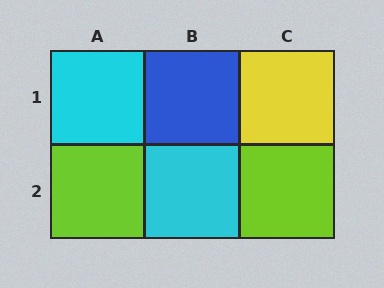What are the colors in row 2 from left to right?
Lime, cyan, lime.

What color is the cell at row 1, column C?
Yellow.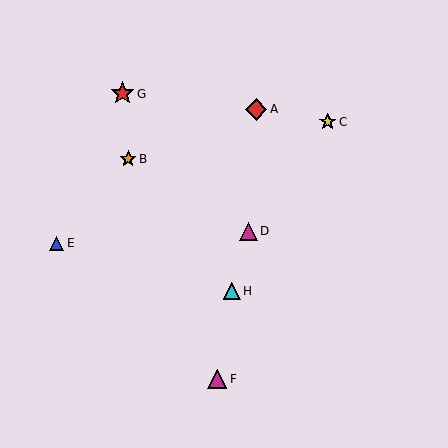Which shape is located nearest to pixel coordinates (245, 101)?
The red diamond (labeled A) at (256, 109) is nearest to that location.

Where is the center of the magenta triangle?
The center of the magenta triangle is at (249, 231).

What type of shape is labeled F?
Shape F is a magenta triangle.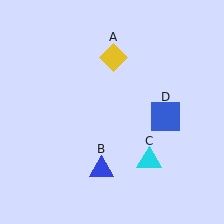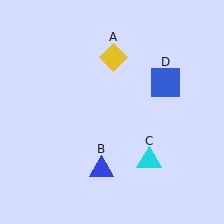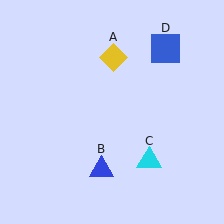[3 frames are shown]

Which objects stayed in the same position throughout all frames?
Yellow diamond (object A) and blue triangle (object B) and cyan triangle (object C) remained stationary.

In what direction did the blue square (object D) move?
The blue square (object D) moved up.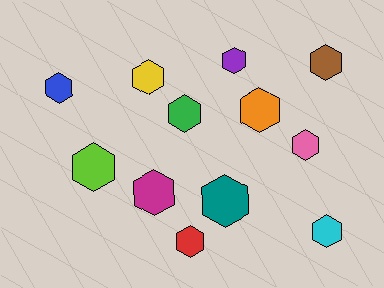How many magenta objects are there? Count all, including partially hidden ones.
There is 1 magenta object.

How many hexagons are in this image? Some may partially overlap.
There are 12 hexagons.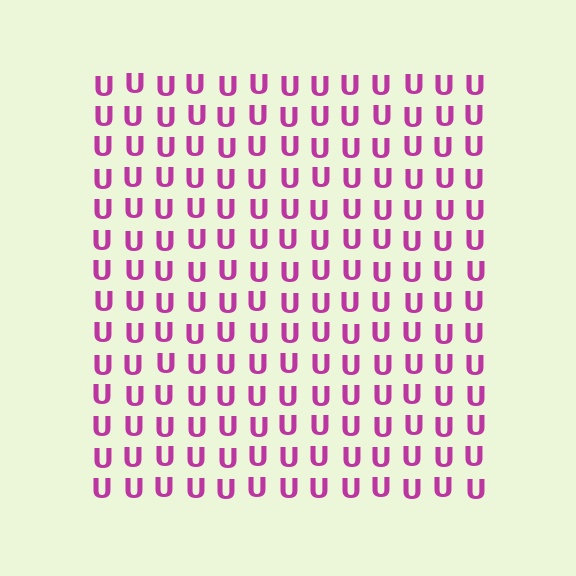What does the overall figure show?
The overall figure shows a square.